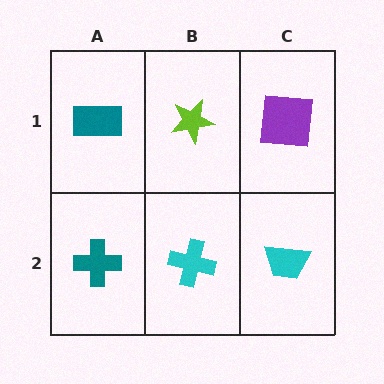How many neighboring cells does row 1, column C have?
2.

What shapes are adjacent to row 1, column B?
A cyan cross (row 2, column B), a teal rectangle (row 1, column A), a purple square (row 1, column C).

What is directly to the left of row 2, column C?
A cyan cross.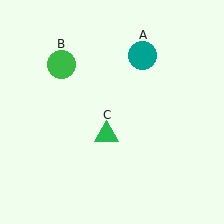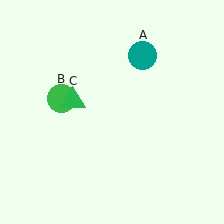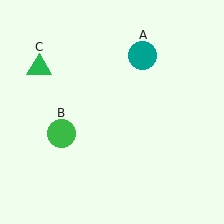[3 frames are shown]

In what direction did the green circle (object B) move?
The green circle (object B) moved down.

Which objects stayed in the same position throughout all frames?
Teal circle (object A) remained stationary.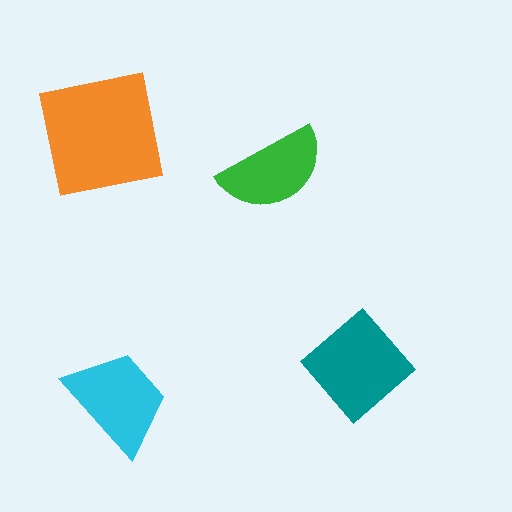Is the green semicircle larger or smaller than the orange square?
Smaller.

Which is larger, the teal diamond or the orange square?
The orange square.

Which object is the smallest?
The green semicircle.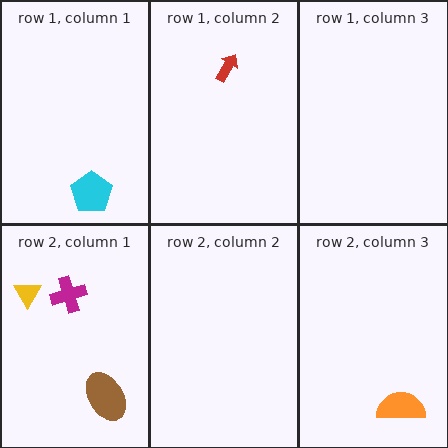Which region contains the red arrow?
The row 1, column 2 region.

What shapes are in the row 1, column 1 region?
The cyan pentagon.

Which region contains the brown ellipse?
The row 2, column 1 region.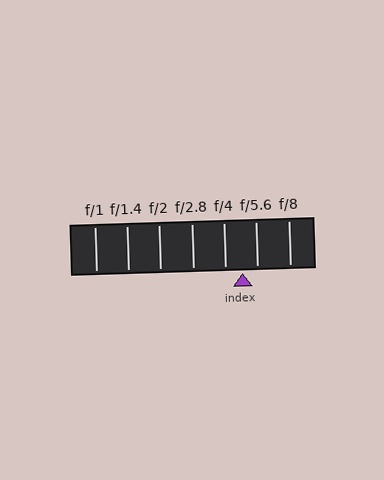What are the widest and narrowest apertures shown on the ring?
The widest aperture shown is f/1 and the narrowest is f/8.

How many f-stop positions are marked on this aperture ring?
There are 7 f-stop positions marked.